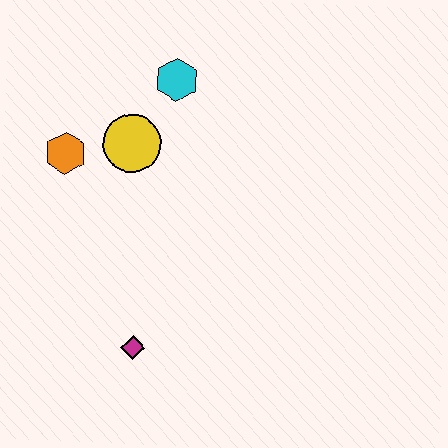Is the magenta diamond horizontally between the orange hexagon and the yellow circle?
No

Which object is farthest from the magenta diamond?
The cyan hexagon is farthest from the magenta diamond.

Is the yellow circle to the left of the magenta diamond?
Yes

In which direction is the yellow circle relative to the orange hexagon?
The yellow circle is to the right of the orange hexagon.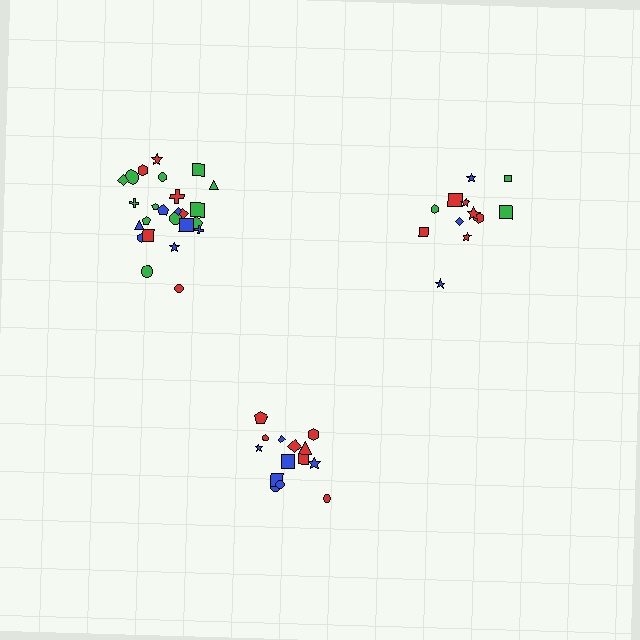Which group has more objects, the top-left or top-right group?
The top-left group.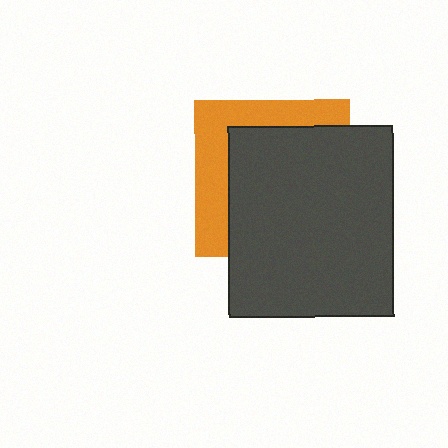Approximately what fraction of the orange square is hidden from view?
Roughly 66% of the orange square is hidden behind the dark gray rectangle.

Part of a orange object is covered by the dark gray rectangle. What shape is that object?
It is a square.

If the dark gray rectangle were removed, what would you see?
You would see the complete orange square.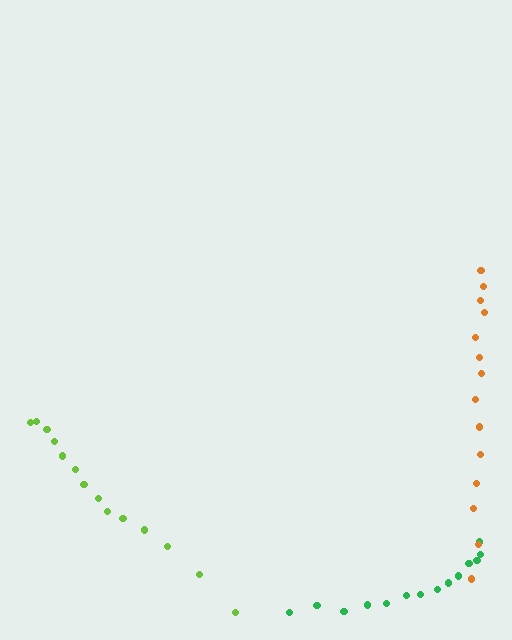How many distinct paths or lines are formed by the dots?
There are 3 distinct paths.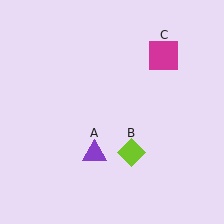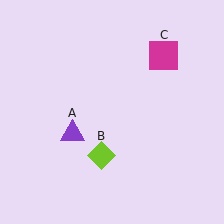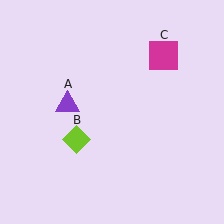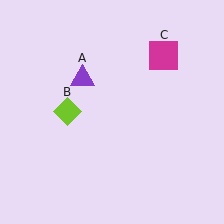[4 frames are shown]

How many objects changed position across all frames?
2 objects changed position: purple triangle (object A), lime diamond (object B).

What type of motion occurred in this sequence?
The purple triangle (object A), lime diamond (object B) rotated clockwise around the center of the scene.